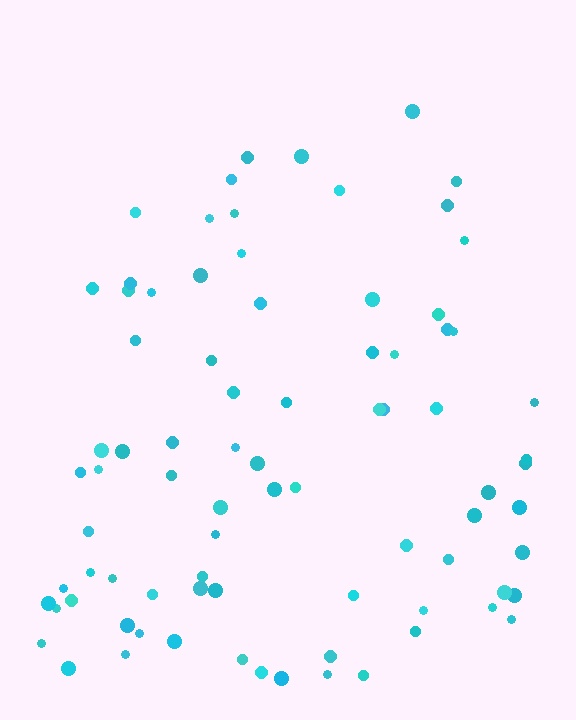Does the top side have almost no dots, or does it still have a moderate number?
Still a moderate number, just noticeably fewer than the bottom.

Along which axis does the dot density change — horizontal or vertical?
Vertical.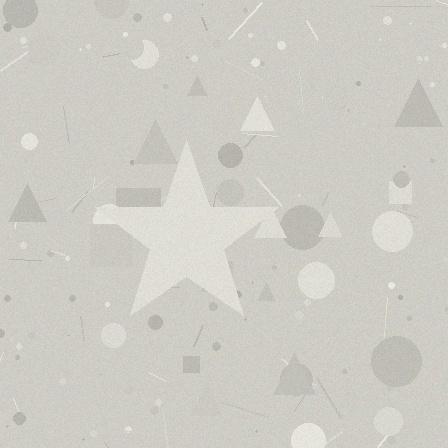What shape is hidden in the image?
A star is hidden in the image.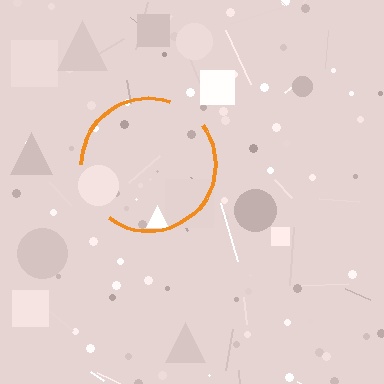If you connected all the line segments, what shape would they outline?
They would outline a circle.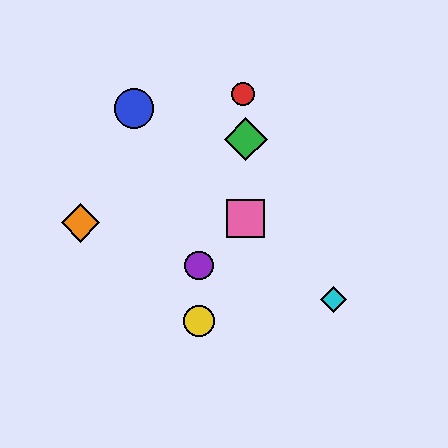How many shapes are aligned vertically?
2 shapes (the yellow circle, the purple circle) are aligned vertically.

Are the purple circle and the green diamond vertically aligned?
No, the purple circle is at x≈199 and the green diamond is at x≈246.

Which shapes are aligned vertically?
The yellow circle, the purple circle are aligned vertically.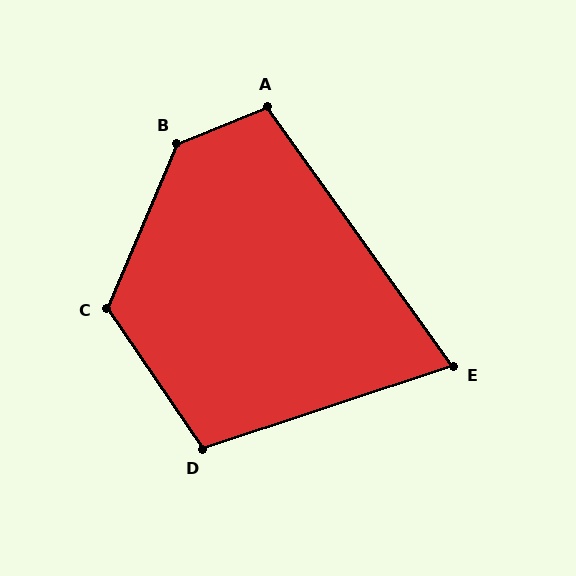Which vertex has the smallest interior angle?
E, at approximately 73 degrees.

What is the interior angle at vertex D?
Approximately 106 degrees (obtuse).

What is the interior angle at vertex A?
Approximately 104 degrees (obtuse).